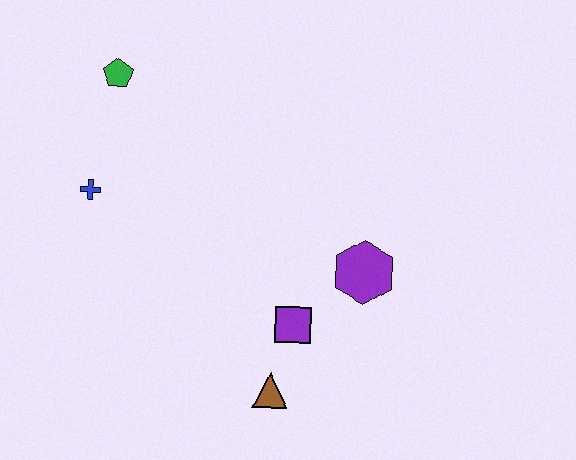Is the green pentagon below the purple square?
No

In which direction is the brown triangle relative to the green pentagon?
The brown triangle is below the green pentagon.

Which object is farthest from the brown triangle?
The green pentagon is farthest from the brown triangle.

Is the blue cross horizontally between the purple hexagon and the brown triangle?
No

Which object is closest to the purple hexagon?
The purple square is closest to the purple hexagon.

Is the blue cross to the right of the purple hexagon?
No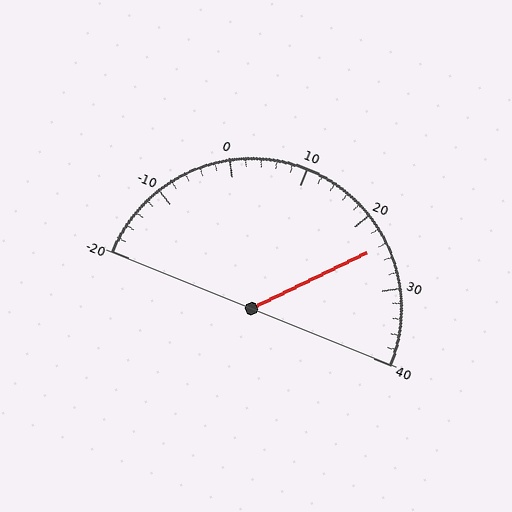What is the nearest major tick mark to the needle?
The nearest major tick mark is 20.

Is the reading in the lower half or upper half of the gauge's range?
The reading is in the upper half of the range (-20 to 40).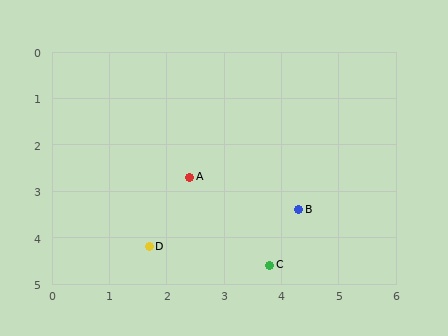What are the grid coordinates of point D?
Point D is at approximately (1.7, 4.2).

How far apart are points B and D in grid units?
Points B and D are about 2.7 grid units apart.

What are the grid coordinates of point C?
Point C is at approximately (3.8, 4.6).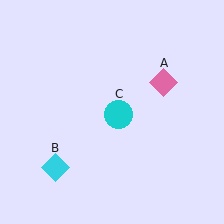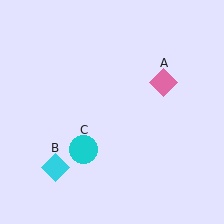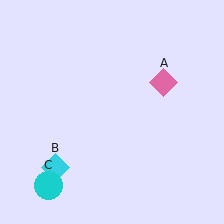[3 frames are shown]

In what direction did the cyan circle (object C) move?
The cyan circle (object C) moved down and to the left.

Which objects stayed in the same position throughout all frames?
Pink diamond (object A) and cyan diamond (object B) remained stationary.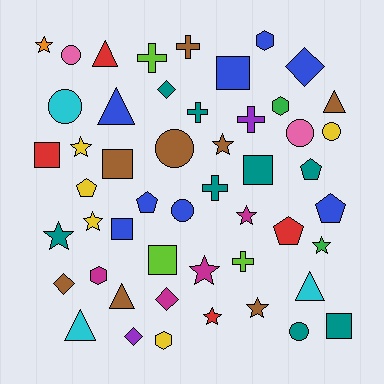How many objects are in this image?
There are 50 objects.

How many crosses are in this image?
There are 6 crosses.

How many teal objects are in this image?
There are 8 teal objects.